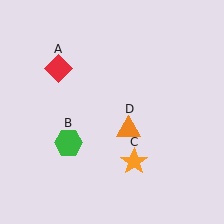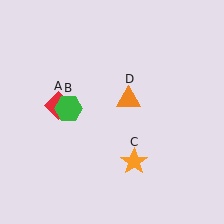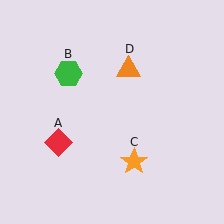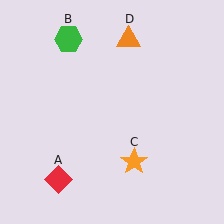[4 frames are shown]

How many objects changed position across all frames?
3 objects changed position: red diamond (object A), green hexagon (object B), orange triangle (object D).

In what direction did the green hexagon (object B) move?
The green hexagon (object B) moved up.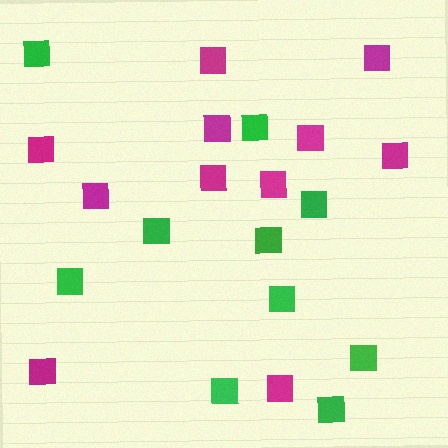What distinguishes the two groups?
There are 2 groups: one group of magenta squares (11) and one group of green squares (10).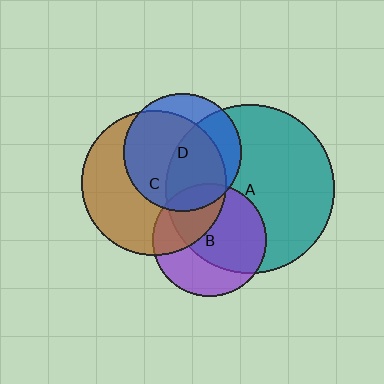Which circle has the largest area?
Circle A (teal).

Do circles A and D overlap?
Yes.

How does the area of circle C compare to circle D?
Approximately 1.5 times.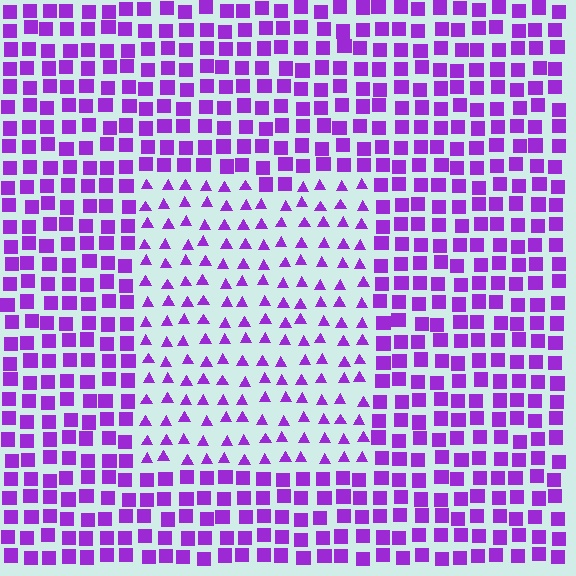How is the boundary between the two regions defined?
The boundary is defined by a change in element shape: triangles inside vs. squares outside. All elements share the same color and spacing.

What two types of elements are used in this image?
The image uses triangles inside the rectangle region and squares outside it.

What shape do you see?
I see a rectangle.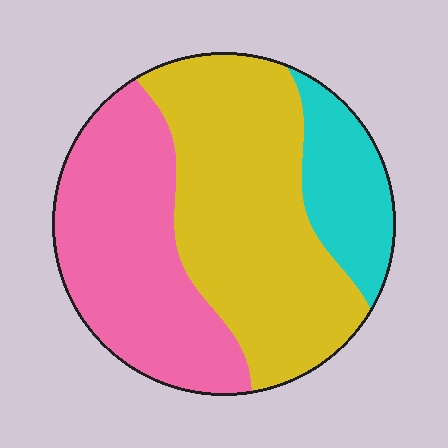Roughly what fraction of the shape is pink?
Pink takes up between a quarter and a half of the shape.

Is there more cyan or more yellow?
Yellow.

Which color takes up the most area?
Yellow, at roughly 45%.